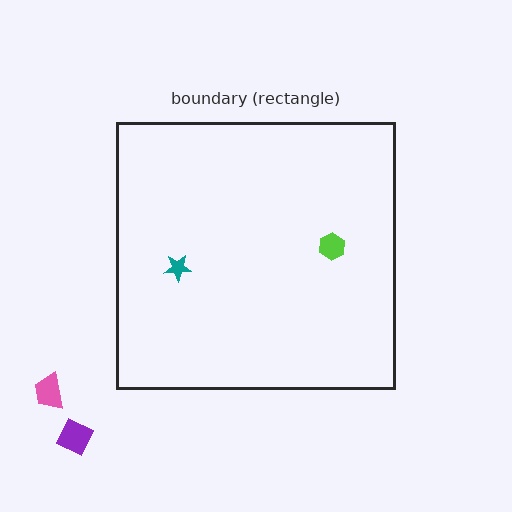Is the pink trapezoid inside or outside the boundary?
Outside.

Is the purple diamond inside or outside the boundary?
Outside.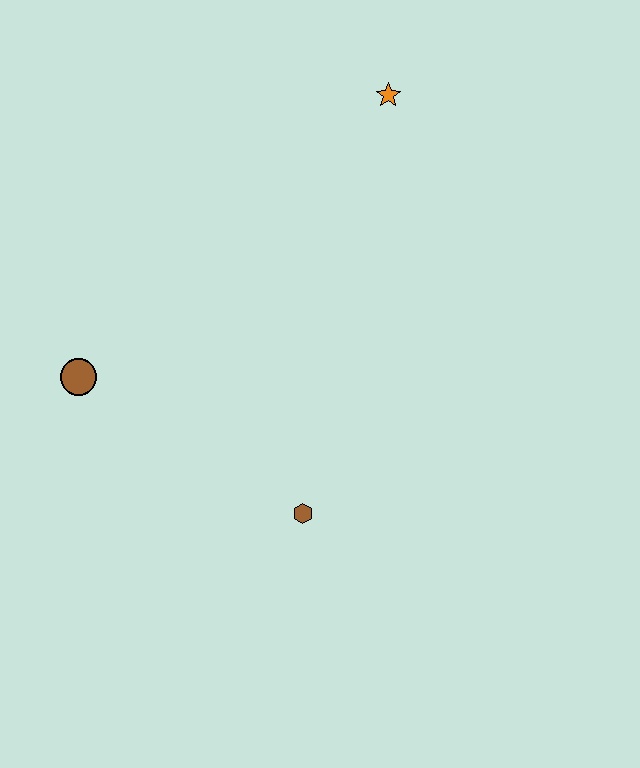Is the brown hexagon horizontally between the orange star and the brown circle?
Yes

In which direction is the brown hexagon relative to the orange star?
The brown hexagon is below the orange star.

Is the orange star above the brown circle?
Yes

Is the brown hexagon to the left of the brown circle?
No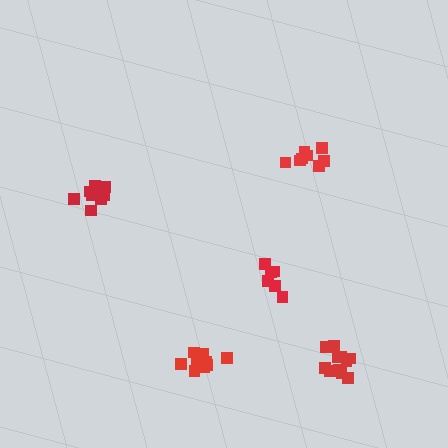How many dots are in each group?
Group 1: 11 dots, Group 2: 10 dots, Group 3: 10 dots, Group 4: 8 dots, Group 5: 6 dots (45 total).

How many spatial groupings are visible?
There are 5 spatial groupings.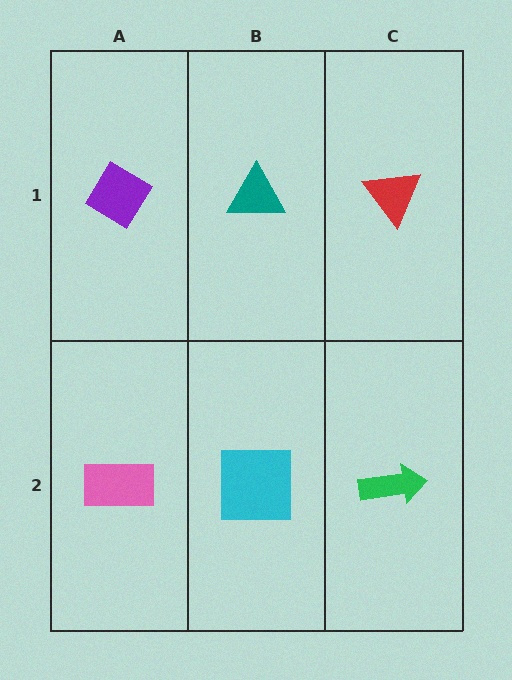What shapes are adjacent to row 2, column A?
A purple diamond (row 1, column A), a cyan square (row 2, column B).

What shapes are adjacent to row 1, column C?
A green arrow (row 2, column C), a teal triangle (row 1, column B).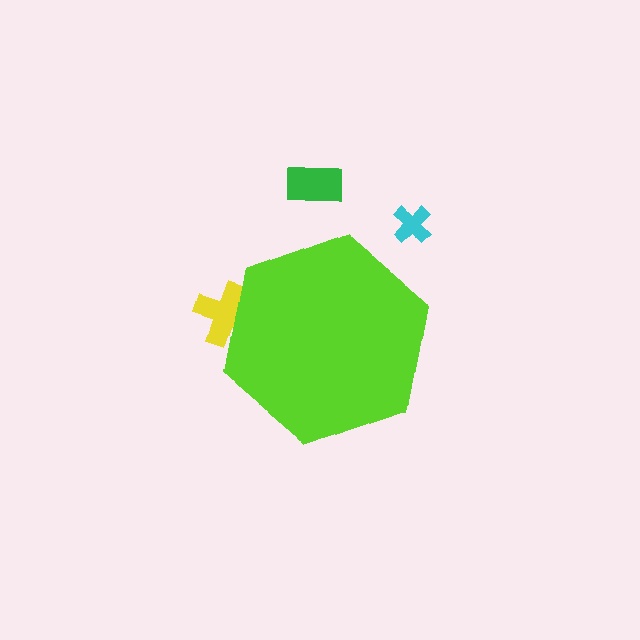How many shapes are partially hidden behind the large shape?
1 shape is partially hidden.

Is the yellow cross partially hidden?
Yes, the yellow cross is partially hidden behind the lime hexagon.